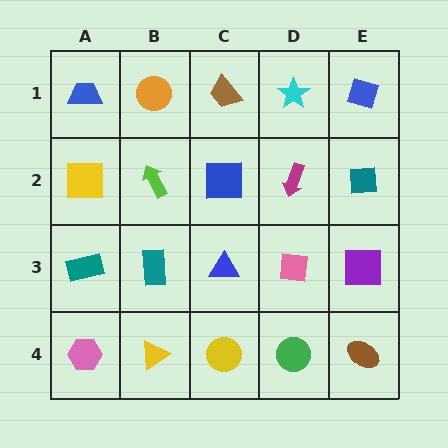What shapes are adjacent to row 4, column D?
A pink square (row 3, column D), a yellow circle (row 4, column C), a brown ellipse (row 4, column E).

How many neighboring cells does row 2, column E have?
3.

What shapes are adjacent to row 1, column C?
A blue square (row 2, column C), an orange circle (row 1, column B), a cyan star (row 1, column D).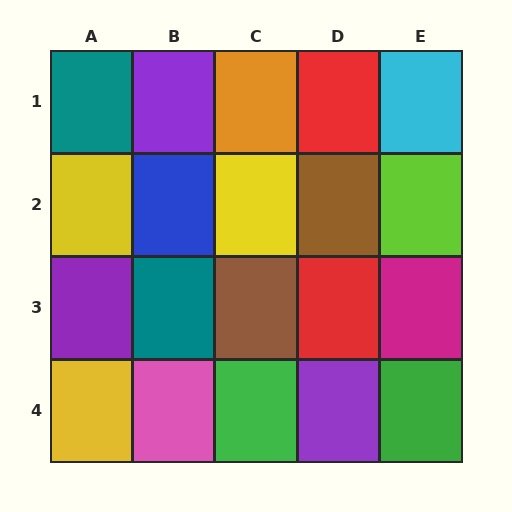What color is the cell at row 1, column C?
Orange.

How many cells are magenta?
1 cell is magenta.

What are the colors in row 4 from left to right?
Yellow, pink, green, purple, green.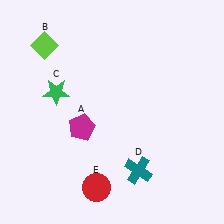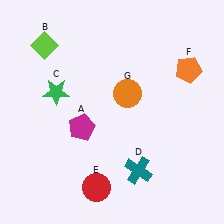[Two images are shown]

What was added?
An orange pentagon (F), an orange circle (G) were added in Image 2.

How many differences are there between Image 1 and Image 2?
There are 2 differences between the two images.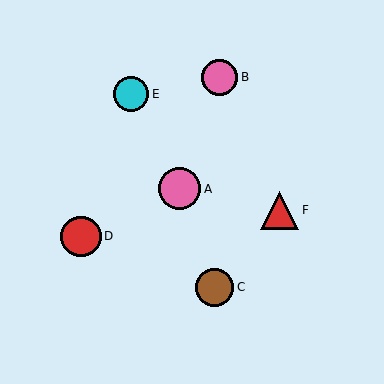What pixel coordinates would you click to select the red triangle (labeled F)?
Click at (280, 210) to select the red triangle F.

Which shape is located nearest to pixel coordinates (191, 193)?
The pink circle (labeled A) at (180, 189) is nearest to that location.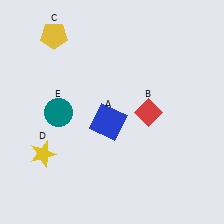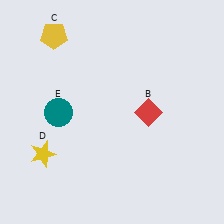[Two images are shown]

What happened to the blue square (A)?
The blue square (A) was removed in Image 2. It was in the bottom-left area of Image 1.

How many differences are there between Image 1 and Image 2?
There is 1 difference between the two images.